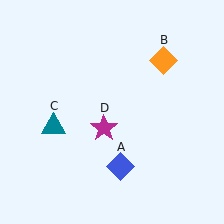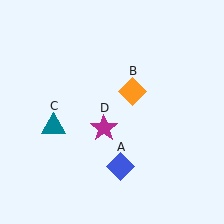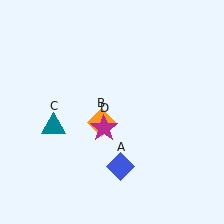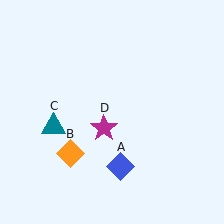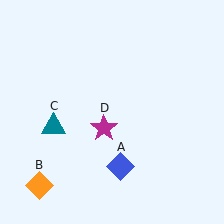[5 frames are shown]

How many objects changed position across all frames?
1 object changed position: orange diamond (object B).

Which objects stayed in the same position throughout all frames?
Blue diamond (object A) and teal triangle (object C) and magenta star (object D) remained stationary.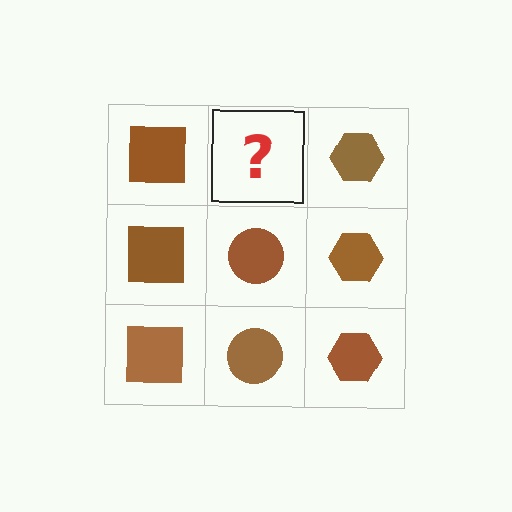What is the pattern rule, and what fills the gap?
The rule is that each column has a consistent shape. The gap should be filled with a brown circle.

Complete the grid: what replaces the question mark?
The question mark should be replaced with a brown circle.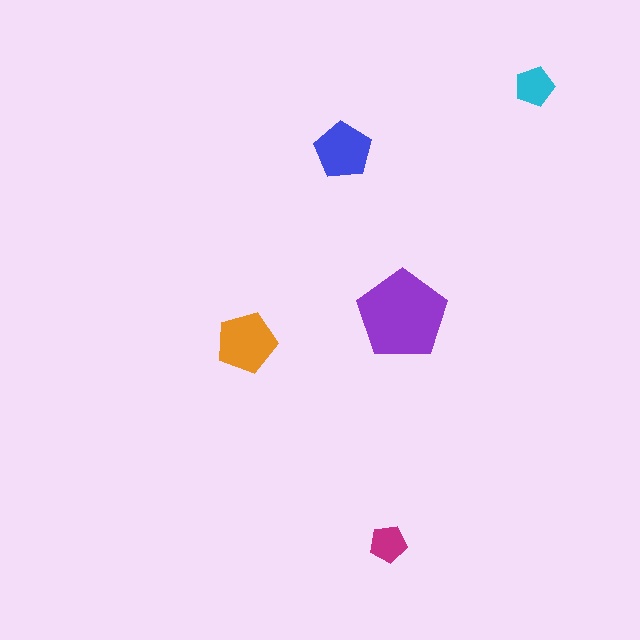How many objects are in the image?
There are 5 objects in the image.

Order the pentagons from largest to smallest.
the purple one, the orange one, the blue one, the cyan one, the magenta one.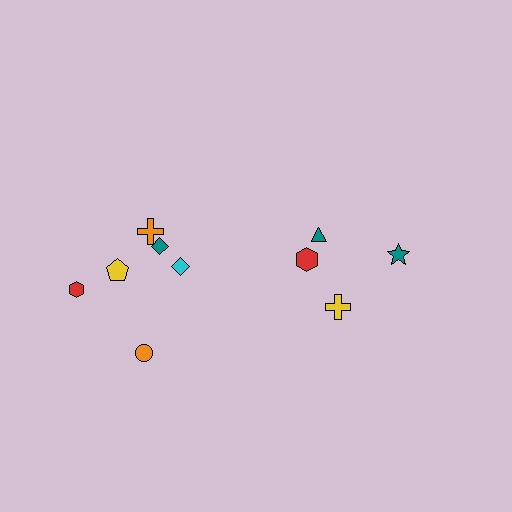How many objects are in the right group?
There are 4 objects.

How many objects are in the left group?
There are 6 objects.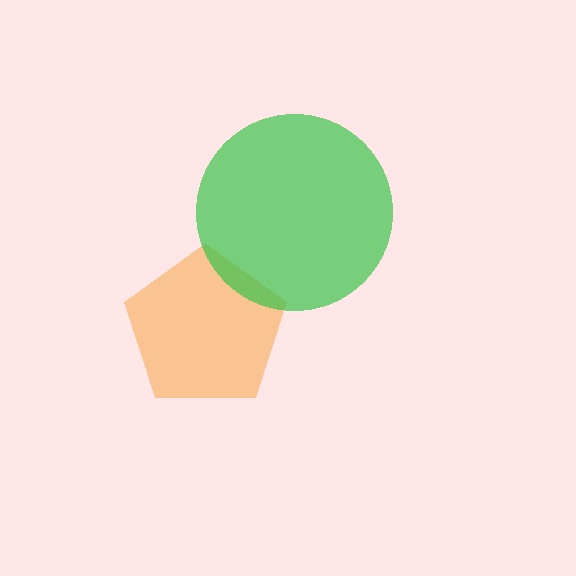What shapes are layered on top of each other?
The layered shapes are: an orange pentagon, a green circle.